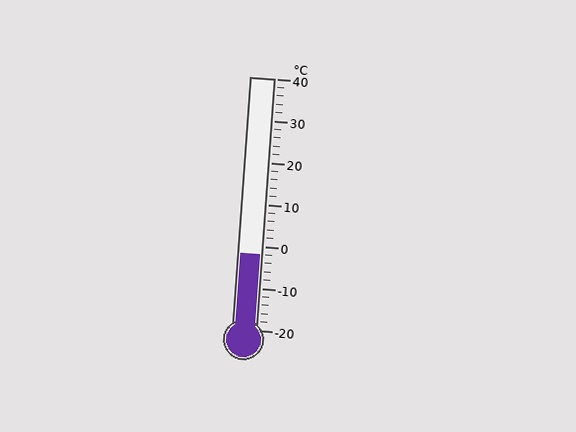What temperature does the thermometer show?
The thermometer shows approximately -2°C.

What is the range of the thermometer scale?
The thermometer scale ranges from -20°C to 40°C.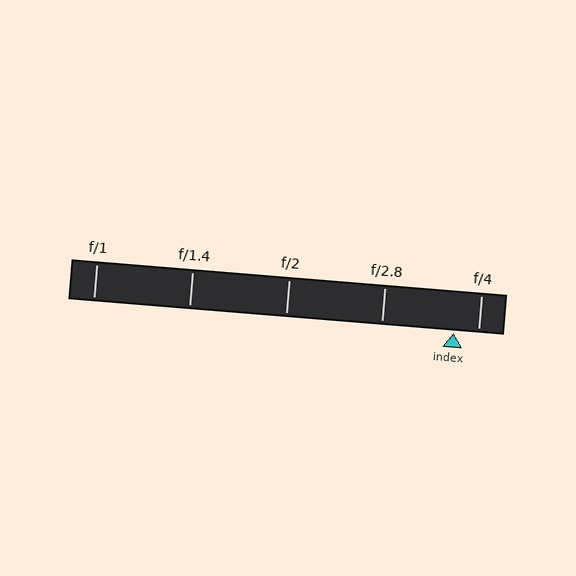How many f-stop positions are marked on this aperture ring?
There are 5 f-stop positions marked.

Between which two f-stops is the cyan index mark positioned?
The index mark is between f/2.8 and f/4.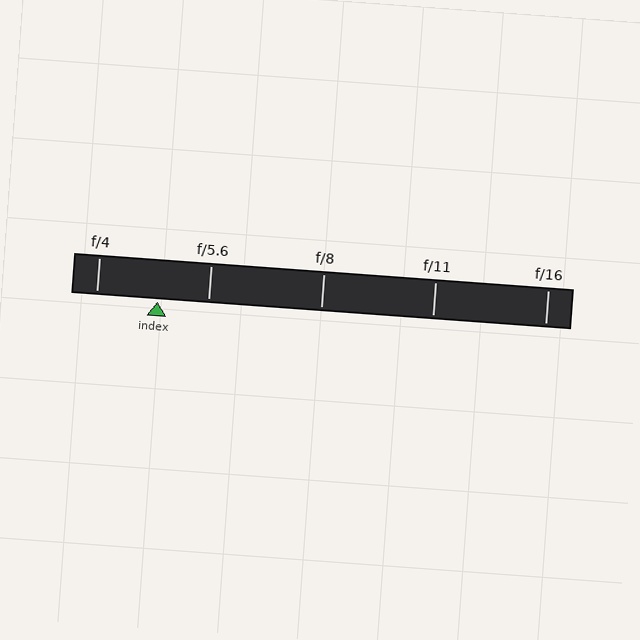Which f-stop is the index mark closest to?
The index mark is closest to f/5.6.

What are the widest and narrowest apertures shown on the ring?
The widest aperture shown is f/4 and the narrowest is f/16.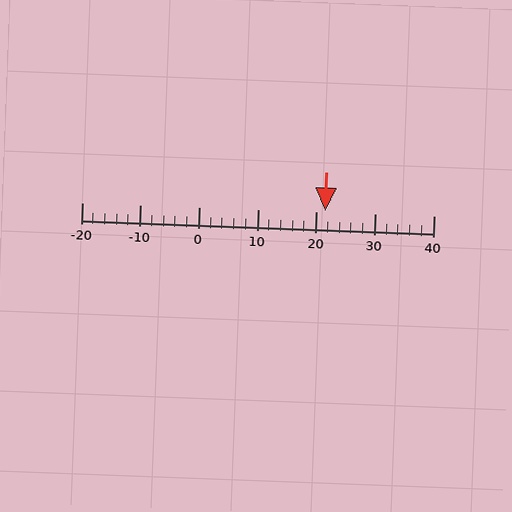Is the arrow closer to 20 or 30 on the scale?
The arrow is closer to 20.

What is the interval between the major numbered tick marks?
The major tick marks are spaced 10 units apart.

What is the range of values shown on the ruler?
The ruler shows values from -20 to 40.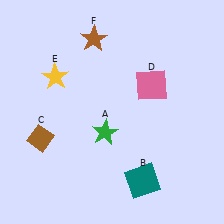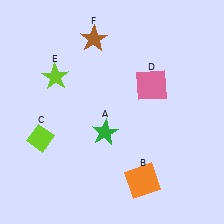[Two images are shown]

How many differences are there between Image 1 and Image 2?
There are 3 differences between the two images.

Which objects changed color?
B changed from teal to orange. C changed from brown to lime. E changed from yellow to lime.